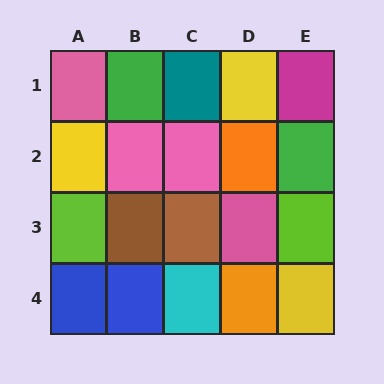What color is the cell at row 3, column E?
Lime.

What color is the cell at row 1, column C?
Teal.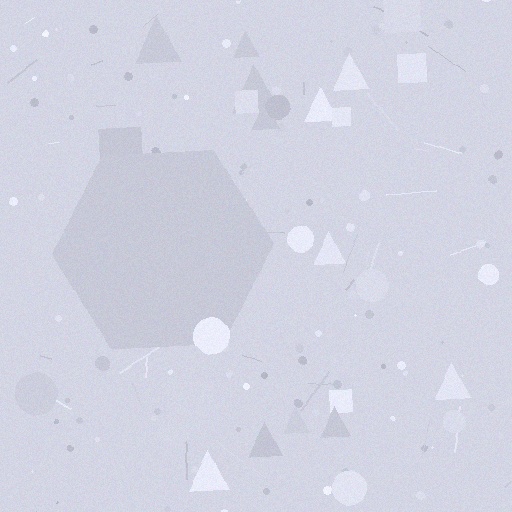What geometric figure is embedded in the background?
A hexagon is embedded in the background.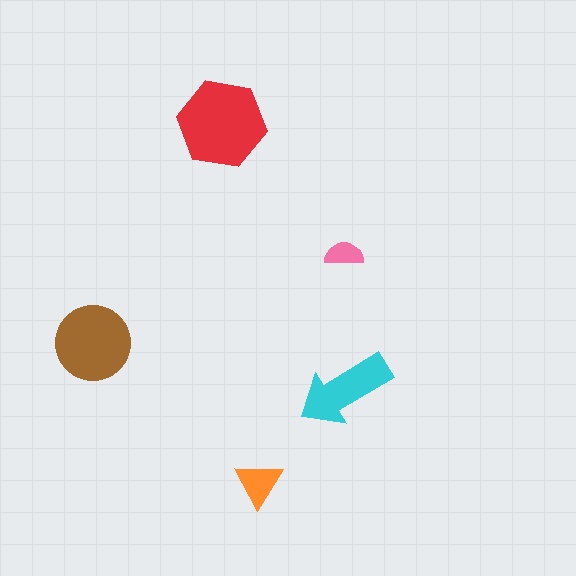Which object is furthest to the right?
The pink semicircle is rightmost.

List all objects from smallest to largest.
The pink semicircle, the orange triangle, the cyan arrow, the brown circle, the red hexagon.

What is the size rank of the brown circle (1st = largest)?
2nd.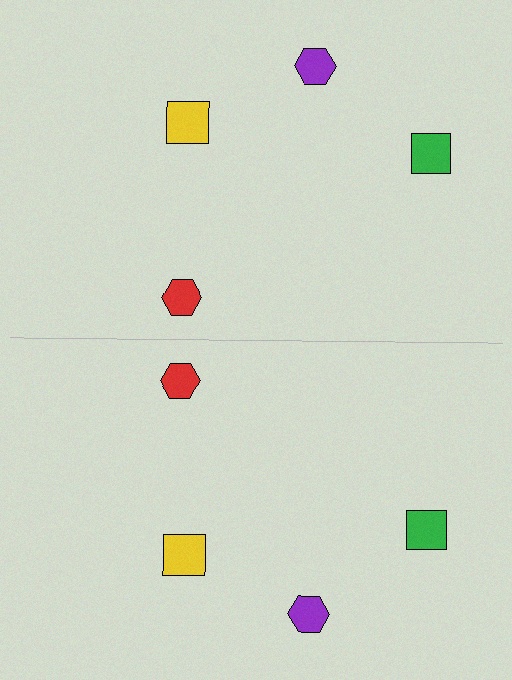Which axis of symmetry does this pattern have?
The pattern has a horizontal axis of symmetry running through the center of the image.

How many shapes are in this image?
There are 8 shapes in this image.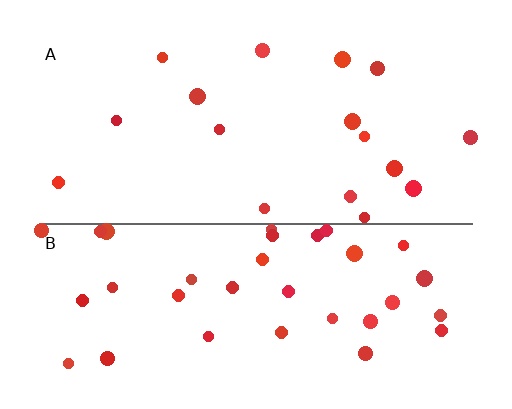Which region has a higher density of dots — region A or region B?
B (the bottom).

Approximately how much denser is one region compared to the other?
Approximately 2.1× — region B over region A.